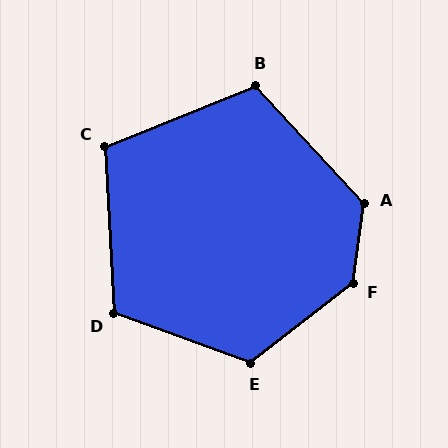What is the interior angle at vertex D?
Approximately 113 degrees (obtuse).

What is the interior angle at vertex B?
Approximately 111 degrees (obtuse).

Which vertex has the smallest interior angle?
C, at approximately 109 degrees.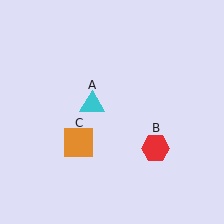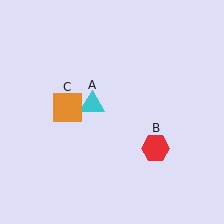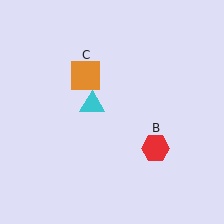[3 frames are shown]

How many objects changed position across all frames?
1 object changed position: orange square (object C).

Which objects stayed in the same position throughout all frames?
Cyan triangle (object A) and red hexagon (object B) remained stationary.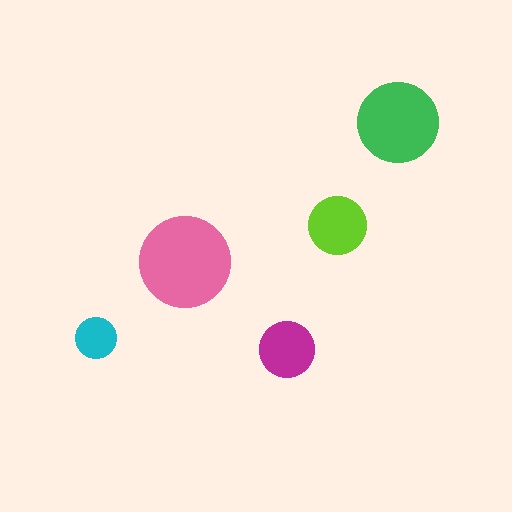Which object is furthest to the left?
The cyan circle is leftmost.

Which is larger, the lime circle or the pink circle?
The pink one.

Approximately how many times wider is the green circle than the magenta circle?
About 1.5 times wider.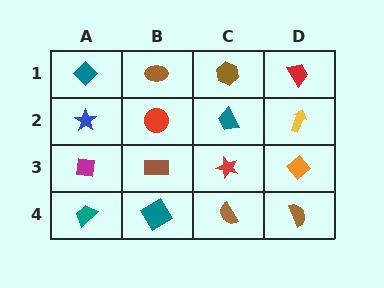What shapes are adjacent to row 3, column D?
A yellow arrow (row 2, column D), a brown semicircle (row 4, column D), a red star (row 3, column C).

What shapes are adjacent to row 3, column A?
A blue star (row 2, column A), a teal trapezoid (row 4, column A), a brown rectangle (row 3, column B).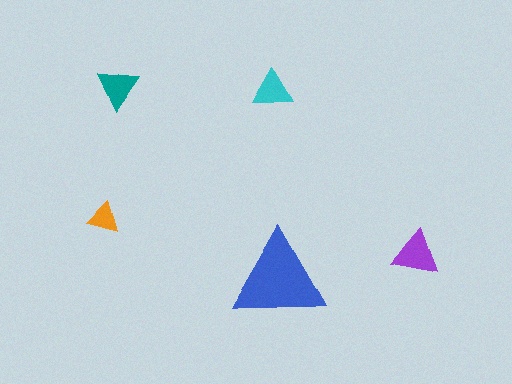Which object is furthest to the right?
The purple triangle is rightmost.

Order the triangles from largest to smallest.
the blue one, the purple one, the teal one, the cyan one, the orange one.